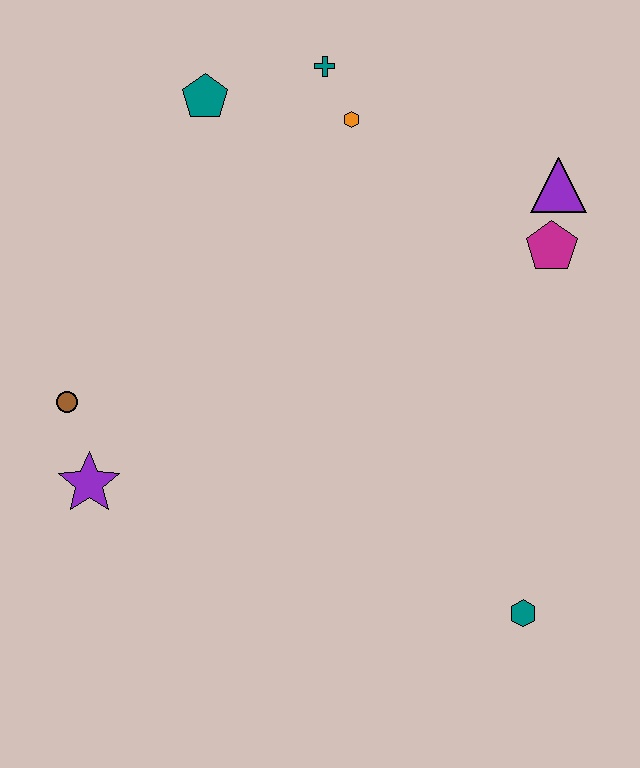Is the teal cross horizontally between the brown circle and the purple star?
No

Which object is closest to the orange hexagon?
The teal cross is closest to the orange hexagon.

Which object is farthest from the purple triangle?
The purple star is farthest from the purple triangle.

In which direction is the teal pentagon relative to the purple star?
The teal pentagon is above the purple star.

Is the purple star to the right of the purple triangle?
No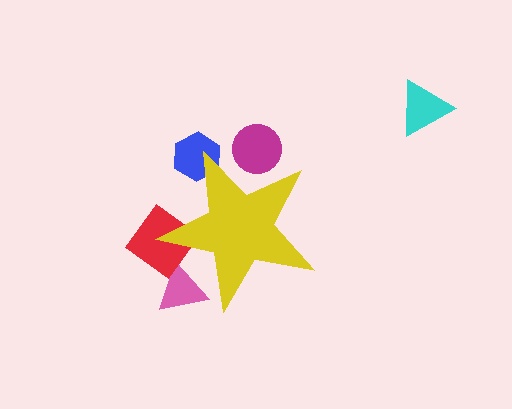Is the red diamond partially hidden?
Yes, the red diamond is partially hidden behind the yellow star.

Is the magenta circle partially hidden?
Yes, the magenta circle is partially hidden behind the yellow star.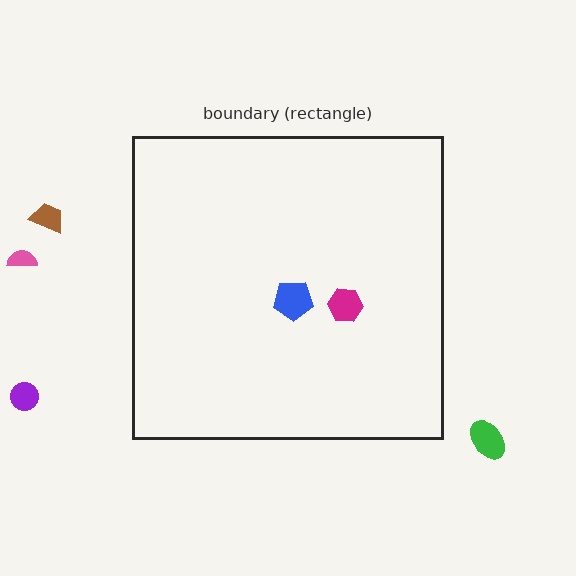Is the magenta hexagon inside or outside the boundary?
Inside.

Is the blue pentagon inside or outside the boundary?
Inside.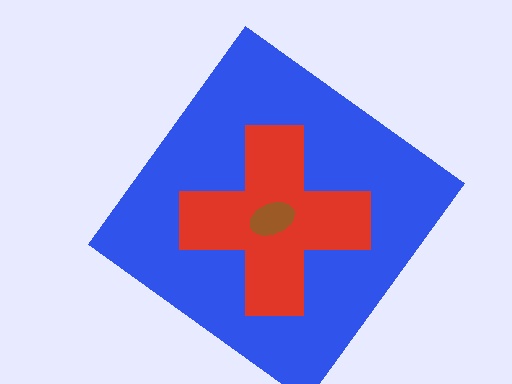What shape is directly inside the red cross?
The brown ellipse.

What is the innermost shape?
The brown ellipse.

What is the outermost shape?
The blue diamond.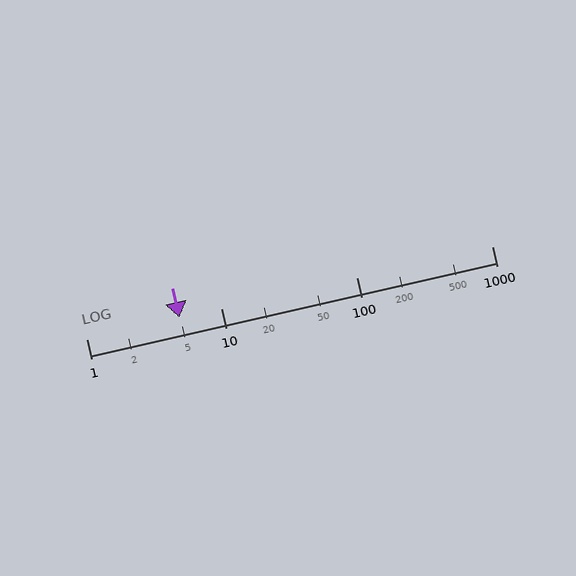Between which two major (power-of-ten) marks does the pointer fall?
The pointer is between 1 and 10.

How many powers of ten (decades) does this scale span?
The scale spans 3 decades, from 1 to 1000.